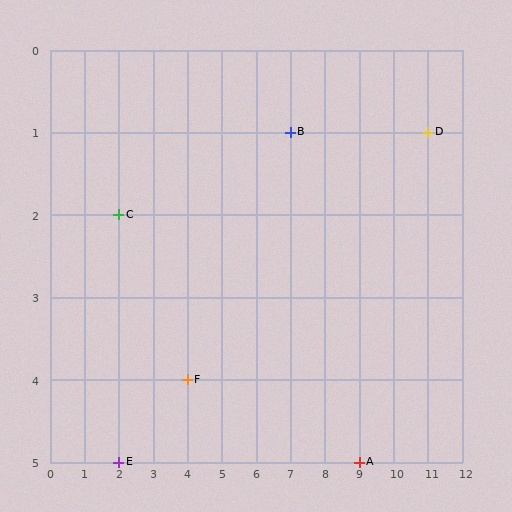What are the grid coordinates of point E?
Point E is at grid coordinates (2, 5).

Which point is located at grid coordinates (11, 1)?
Point D is at (11, 1).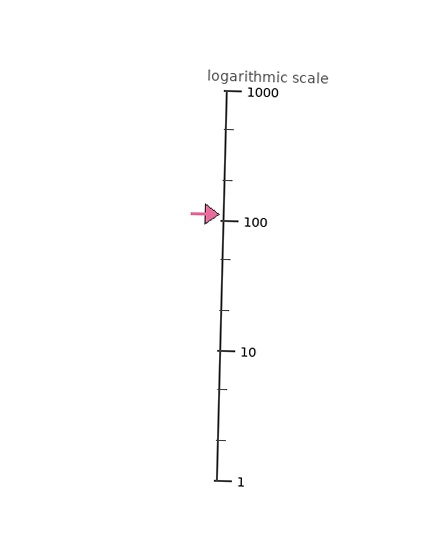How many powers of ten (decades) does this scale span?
The scale spans 3 decades, from 1 to 1000.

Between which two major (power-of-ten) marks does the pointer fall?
The pointer is between 100 and 1000.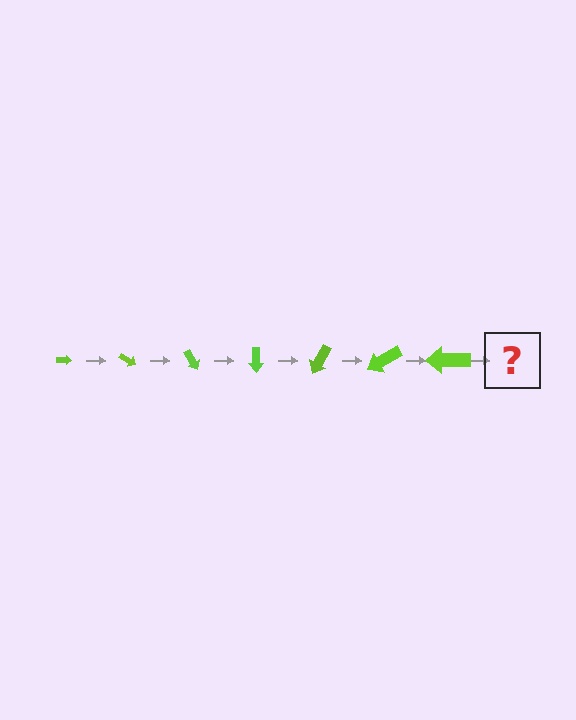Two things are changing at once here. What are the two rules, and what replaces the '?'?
The two rules are that the arrow grows larger each step and it rotates 30 degrees each step. The '?' should be an arrow, larger than the previous one and rotated 210 degrees from the start.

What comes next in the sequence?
The next element should be an arrow, larger than the previous one and rotated 210 degrees from the start.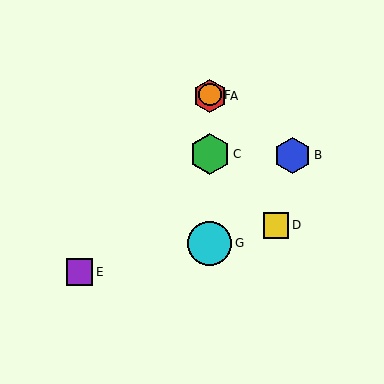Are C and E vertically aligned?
No, C is at x≈210 and E is at x≈80.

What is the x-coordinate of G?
Object G is at x≈210.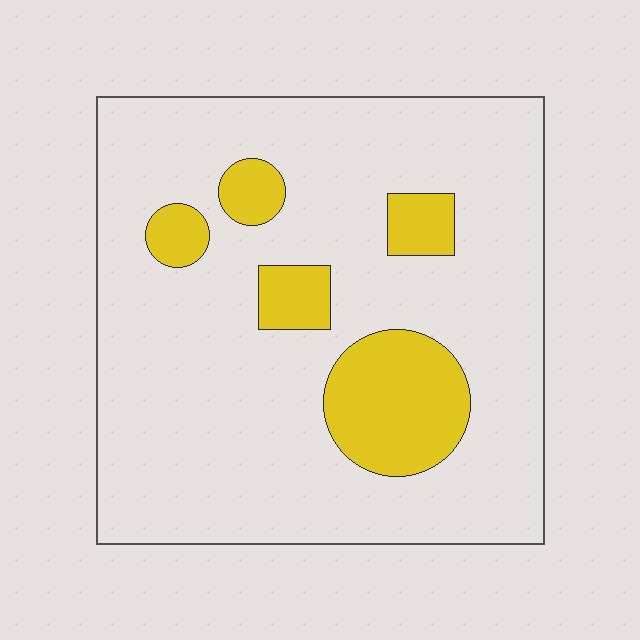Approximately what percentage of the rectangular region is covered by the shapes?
Approximately 15%.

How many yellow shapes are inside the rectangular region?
5.